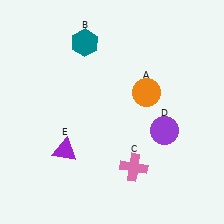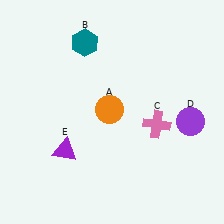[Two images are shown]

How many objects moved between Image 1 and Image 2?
3 objects moved between the two images.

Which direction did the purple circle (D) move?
The purple circle (D) moved right.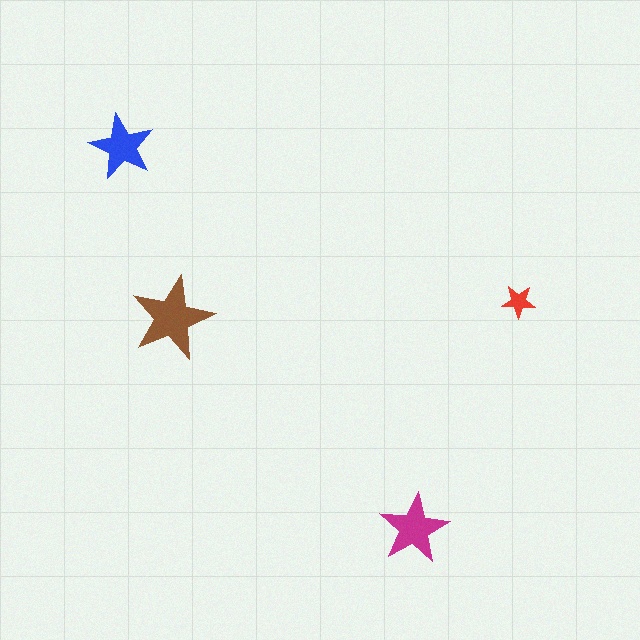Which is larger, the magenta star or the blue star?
The magenta one.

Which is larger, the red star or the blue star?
The blue one.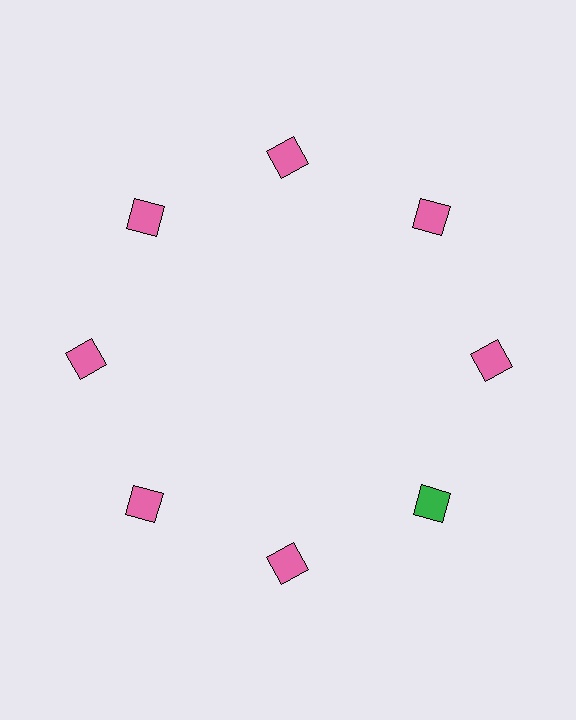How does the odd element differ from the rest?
It has a different color: green instead of pink.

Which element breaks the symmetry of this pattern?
The green square at roughly the 4 o'clock position breaks the symmetry. All other shapes are pink squares.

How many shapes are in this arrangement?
There are 8 shapes arranged in a ring pattern.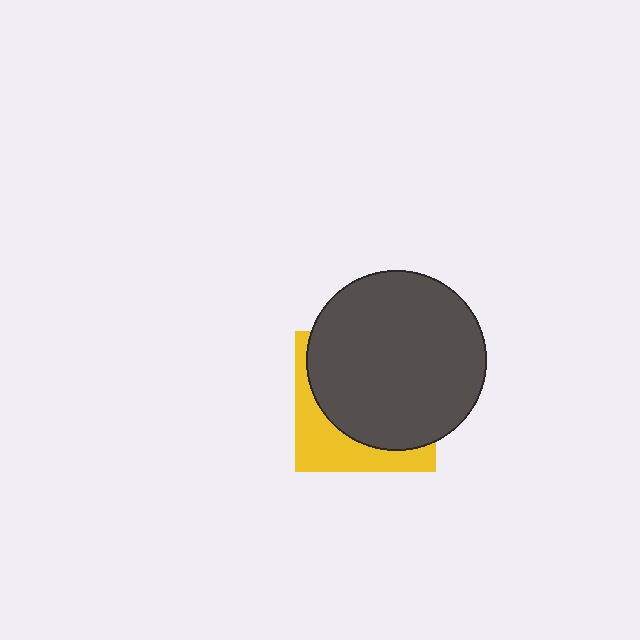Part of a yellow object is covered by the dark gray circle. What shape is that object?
It is a square.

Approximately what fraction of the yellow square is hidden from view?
Roughly 69% of the yellow square is hidden behind the dark gray circle.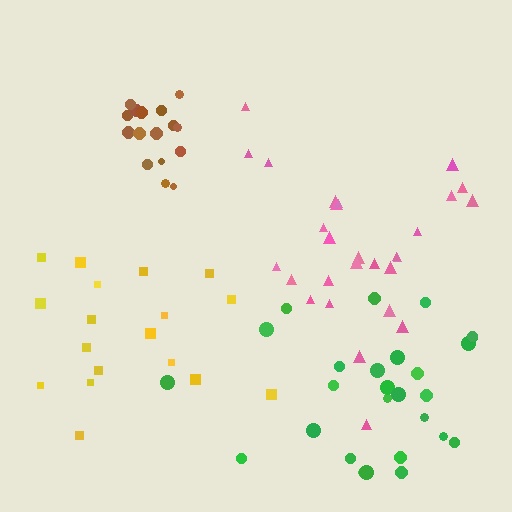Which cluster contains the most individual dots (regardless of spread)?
Pink (28).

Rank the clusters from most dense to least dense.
brown, green, pink, yellow.